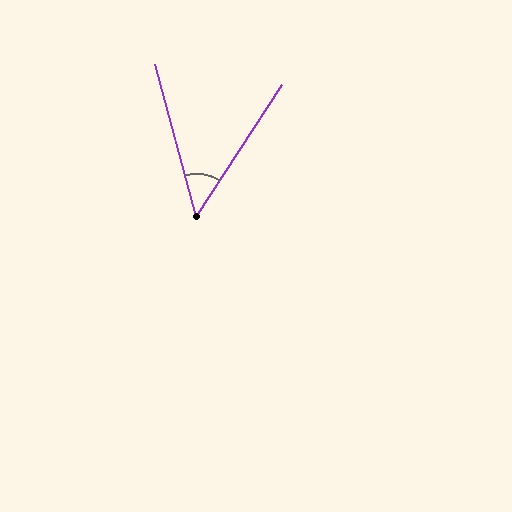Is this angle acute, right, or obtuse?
It is acute.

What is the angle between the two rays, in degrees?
Approximately 48 degrees.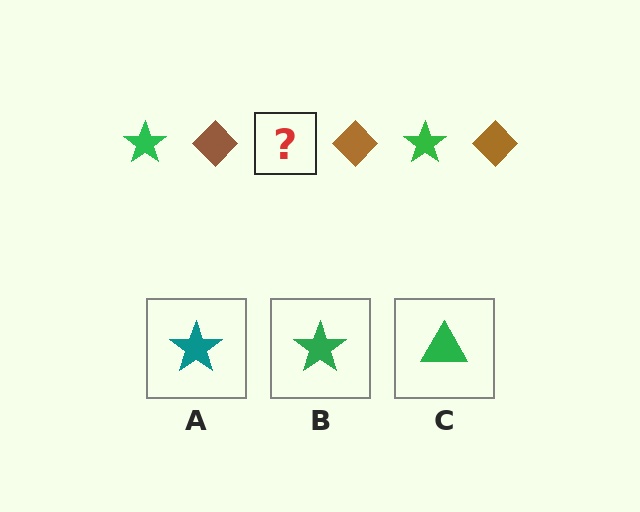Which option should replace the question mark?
Option B.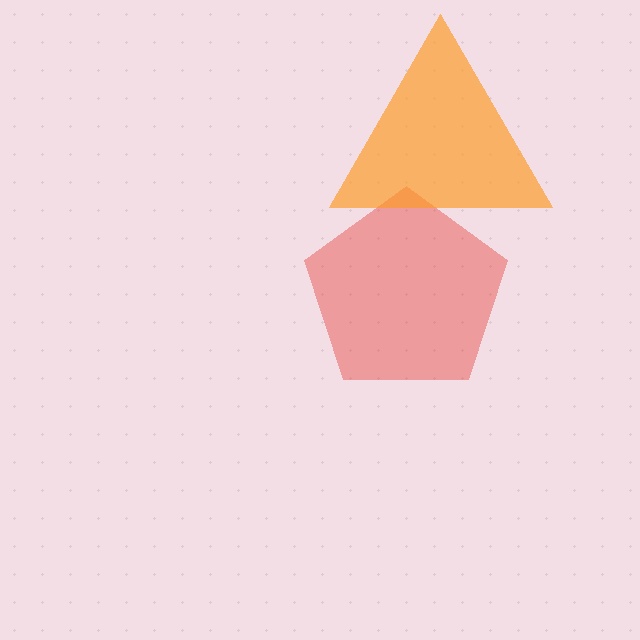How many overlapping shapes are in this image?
There are 2 overlapping shapes in the image.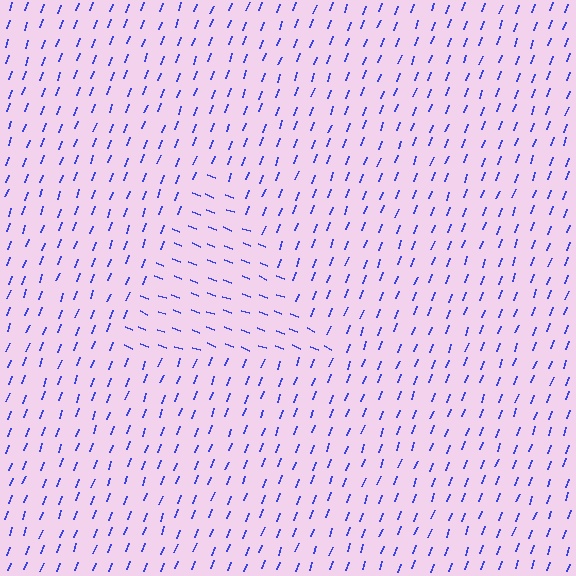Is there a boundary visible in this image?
Yes, there is a texture boundary formed by a change in line orientation.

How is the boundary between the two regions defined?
The boundary is defined purely by a change in line orientation (approximately 90 degrees difference). All lines are the same color and thickness.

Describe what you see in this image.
The image is filled with small blue line segments. A triangle region in the image has lines oriented differently from the surrounding lines, creating a visible texture boundary.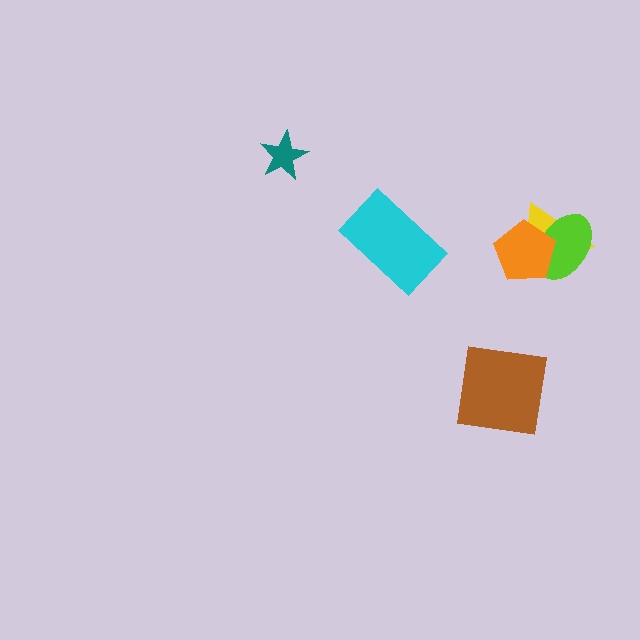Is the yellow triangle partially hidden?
Yes, it is partially covered by another shape.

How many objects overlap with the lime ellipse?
2 objects overlap with the lime ellipse.